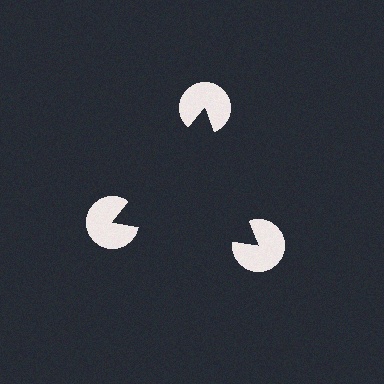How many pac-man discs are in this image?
There are 3 — one at each vertex of the illusory triangle.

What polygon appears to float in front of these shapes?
An illusory triangle — its edges are inferred from the aligned wedge cuts in the pac-man discs, not physically drawn.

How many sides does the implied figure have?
3 sides.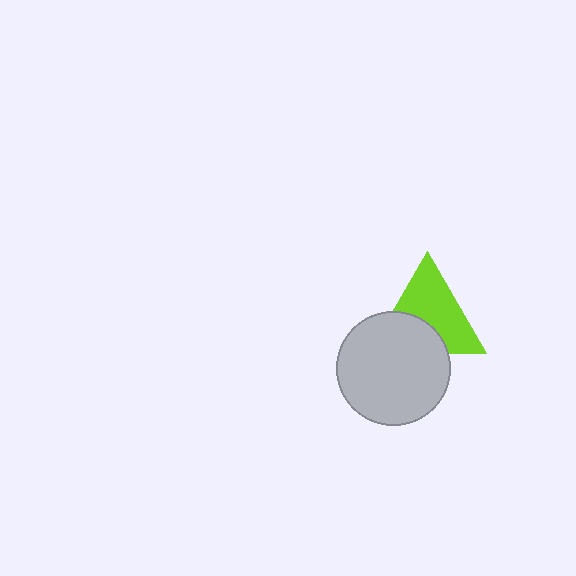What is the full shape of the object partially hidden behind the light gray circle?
The partially hidden object is a lime triangle.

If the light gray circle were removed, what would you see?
You would see the complete lime triangle.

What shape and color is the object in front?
The object in front is a light gray circle.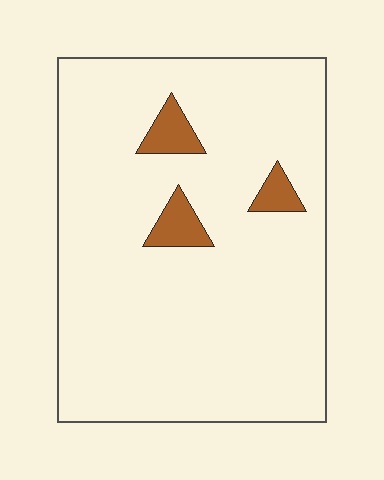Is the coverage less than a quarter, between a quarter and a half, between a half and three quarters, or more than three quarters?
Less than a quarter.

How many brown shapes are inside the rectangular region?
3.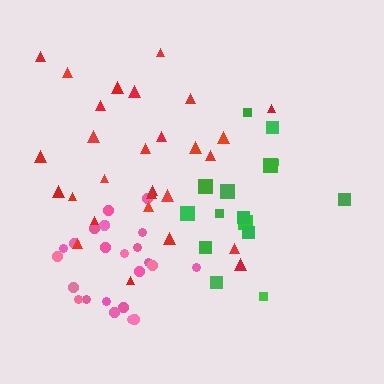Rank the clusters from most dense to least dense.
pink, red, green.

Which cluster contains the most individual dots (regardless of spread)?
Red (28).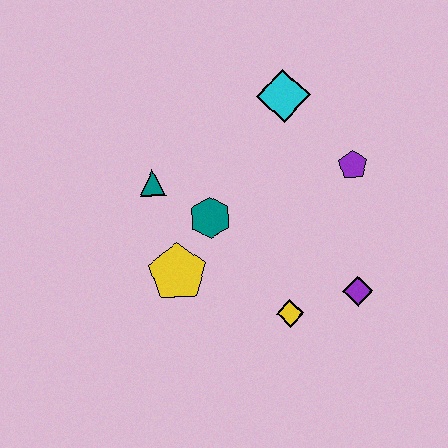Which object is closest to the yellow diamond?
The purple diamond is closest to the yellow diamond.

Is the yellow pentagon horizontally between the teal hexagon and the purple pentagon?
No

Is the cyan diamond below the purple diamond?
No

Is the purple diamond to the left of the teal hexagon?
No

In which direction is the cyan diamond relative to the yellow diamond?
The cyan diamond is above the yellow diamond.